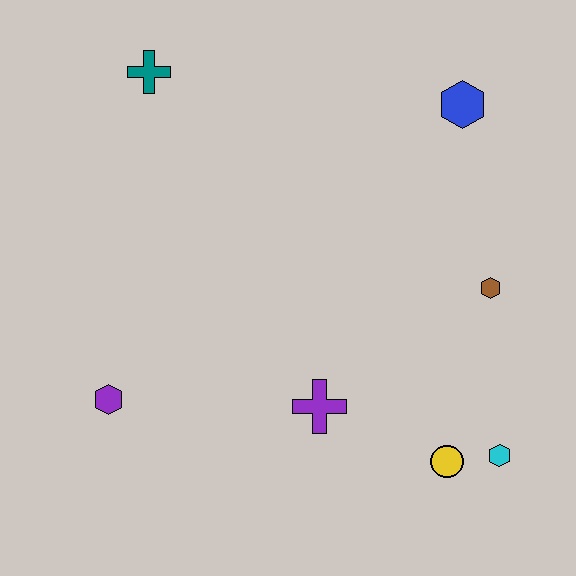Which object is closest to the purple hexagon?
The purple cross is closest to the purple hexagon.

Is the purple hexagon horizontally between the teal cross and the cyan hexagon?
No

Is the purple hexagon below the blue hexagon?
Yes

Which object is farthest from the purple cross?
The teal cross is farthest from the purple cross.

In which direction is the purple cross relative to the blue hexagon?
The purple cross is below the blue hexagon.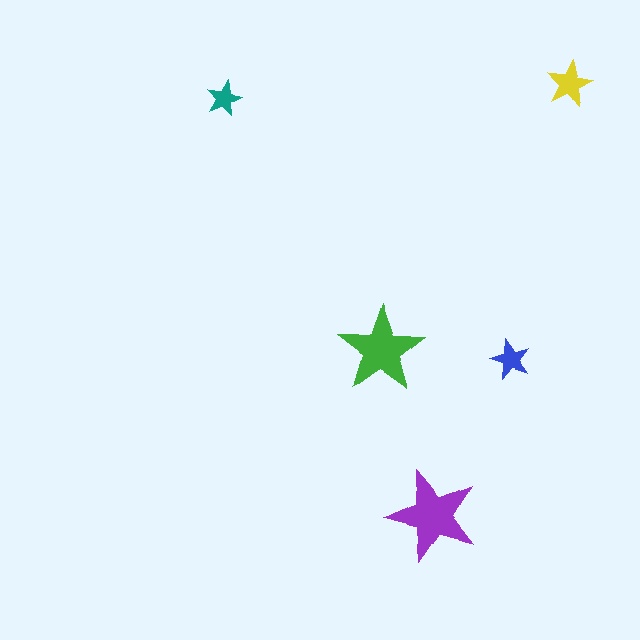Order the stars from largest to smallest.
the purple one, the green one, the yellow one, the blue one, the teal one.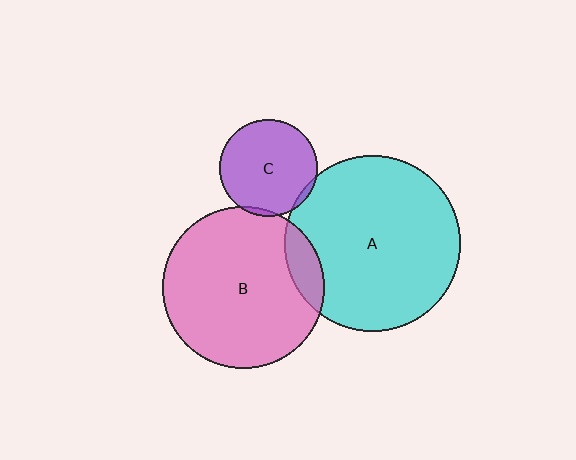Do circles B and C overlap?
Yes.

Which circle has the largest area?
Circle A (cyan).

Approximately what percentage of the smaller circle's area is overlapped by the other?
Approximately 5%.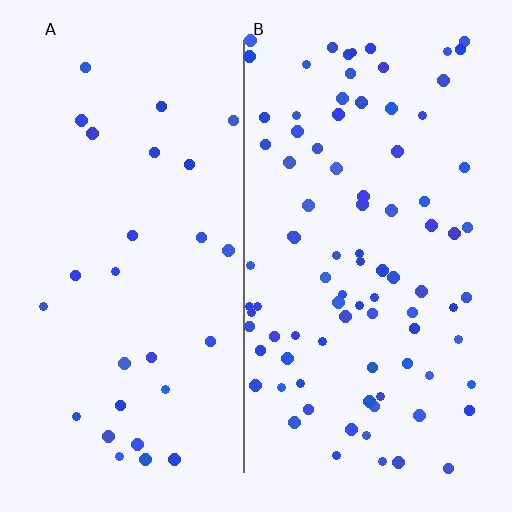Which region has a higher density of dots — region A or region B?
B (the right).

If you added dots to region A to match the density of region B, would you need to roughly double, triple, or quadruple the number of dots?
Approximately triple.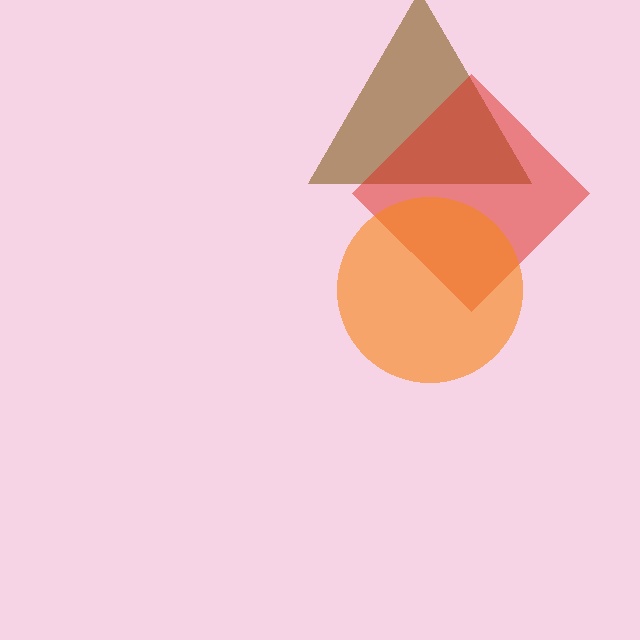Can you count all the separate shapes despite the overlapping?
Yes, there are 3 separate shapes.